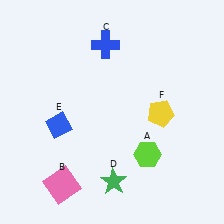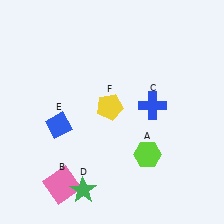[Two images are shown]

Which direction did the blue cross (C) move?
The blue cross (C) moved down.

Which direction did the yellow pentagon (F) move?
The yellow pentagon (F) moved left.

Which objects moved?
The objects that moved are: the blue cross (C), the green star (D), the yellow pentagon (F).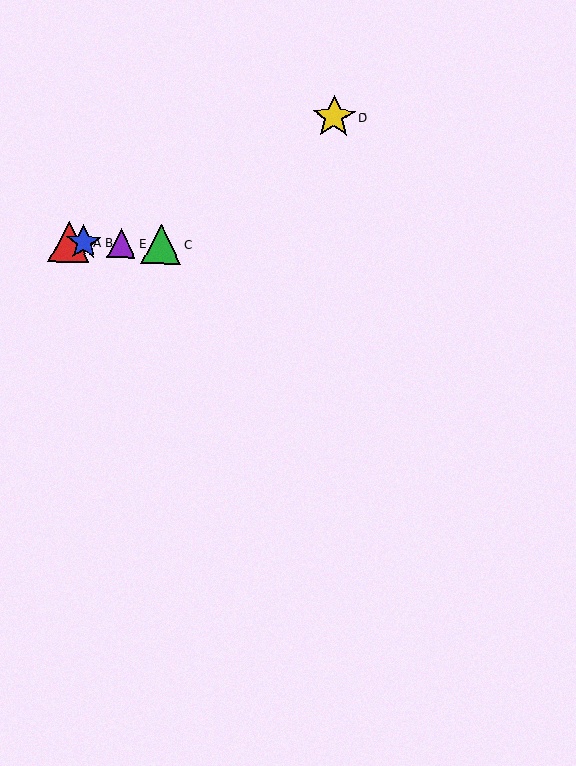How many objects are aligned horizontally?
4 objects (A, B, C, E) are aligned horizontally.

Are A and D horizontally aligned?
No, A is at y≈242 and D is at y≈117.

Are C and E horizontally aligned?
Yes, both are at y≈244.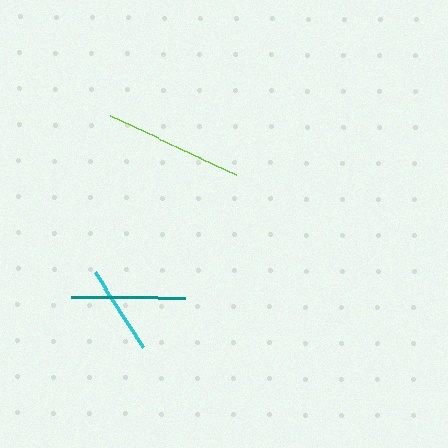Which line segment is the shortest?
The cyan line is the shortest at approximately 89 pixels.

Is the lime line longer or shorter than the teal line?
The lime line is longer than the teal line.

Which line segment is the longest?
The lime line is the longest at approximately 140 pixels.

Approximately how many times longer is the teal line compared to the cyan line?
The teal line is approximately 1.3 times the length of the cyan line.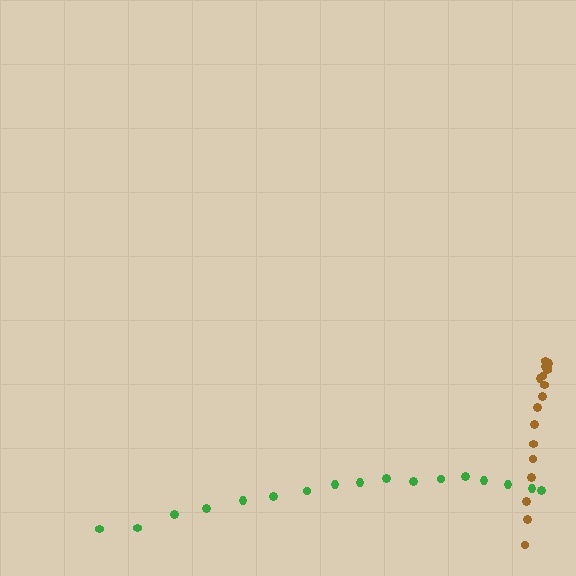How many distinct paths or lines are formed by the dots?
There are 2 distinct paths.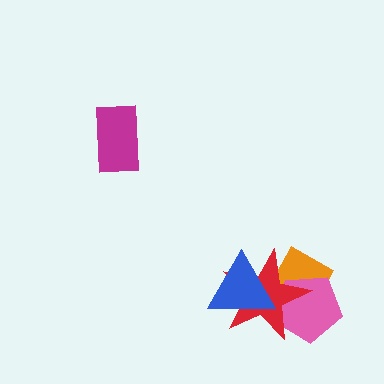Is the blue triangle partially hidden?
No, no other shape covers it.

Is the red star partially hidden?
Yes, it is partially covered by another shape.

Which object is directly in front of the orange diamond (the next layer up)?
The pink pentagon is directly in front of the orange diamond.